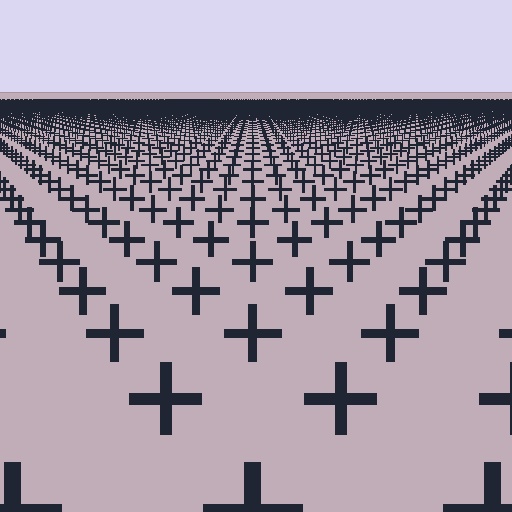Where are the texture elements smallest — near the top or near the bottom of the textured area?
Near the top.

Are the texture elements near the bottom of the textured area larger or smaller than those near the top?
Larger. Near the bottom, elements are closer to the viewer and appear at a bigger on-screen size.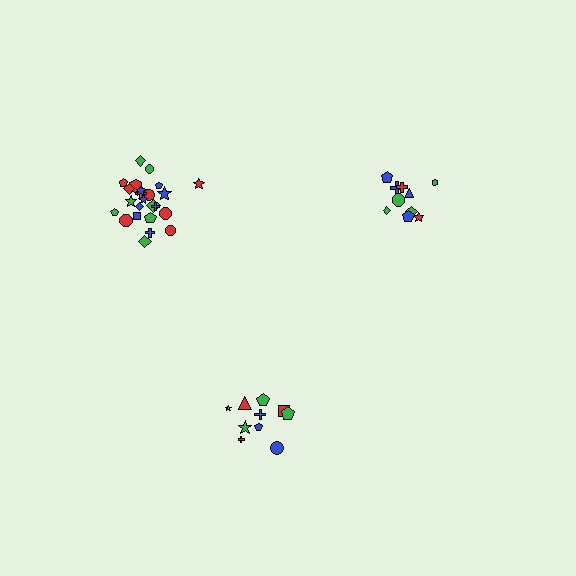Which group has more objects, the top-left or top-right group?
The top-left group.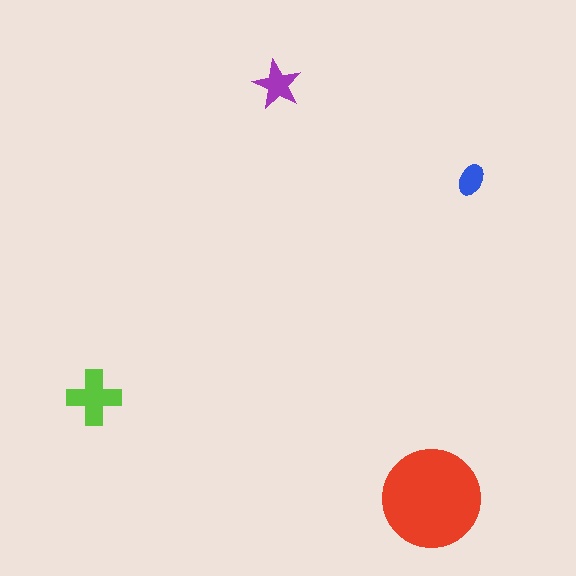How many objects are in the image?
There are 4 objects in the image.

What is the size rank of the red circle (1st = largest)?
1st.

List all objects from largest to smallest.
The red circle, the lime cross, the purple star, the blue ellipse.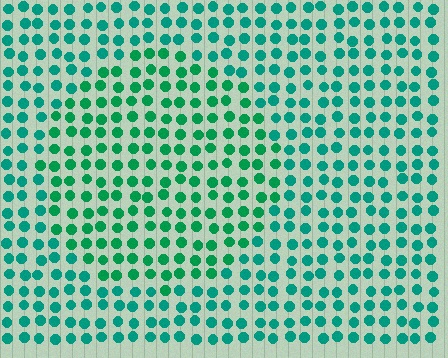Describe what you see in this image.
The image is filled with small teal elements in a uniform arrangement. A circle-shaped region is visible where the elements are tinted to a slightly different hue, forming a subtle color boundary.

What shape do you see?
I see a circle.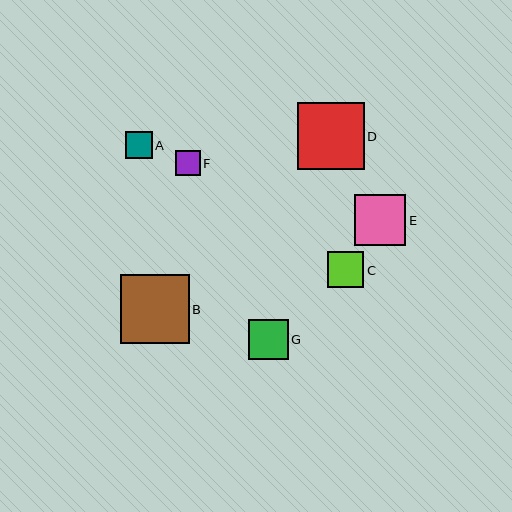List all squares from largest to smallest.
From largest to smallest: B, D, E, G, C, A, F.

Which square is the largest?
Square B is the largest with a size of approximately 69 pixels.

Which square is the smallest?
Square F is the smallest with a size of approximately 25 pixels.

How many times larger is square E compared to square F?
Square E is approximately 2.0 times the size of square F.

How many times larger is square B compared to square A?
Square B is approximately 2.6 times the size of square A.